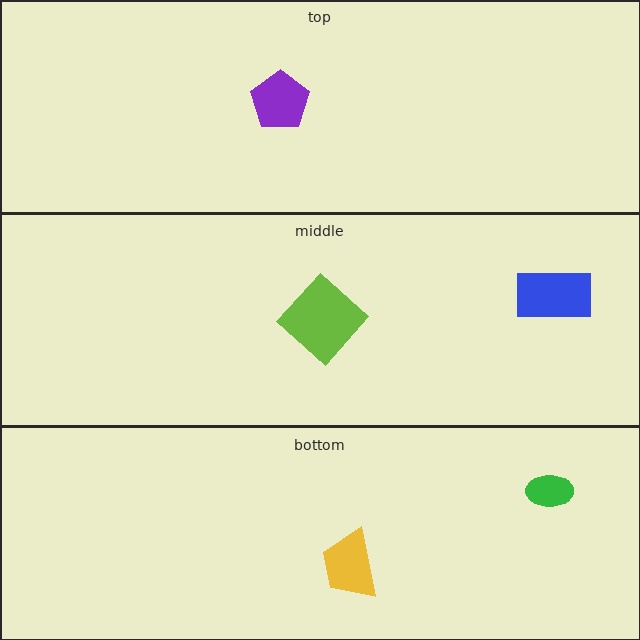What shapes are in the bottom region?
The yellow trapezoid, the green ellipse.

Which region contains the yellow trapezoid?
The bottom region.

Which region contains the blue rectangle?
The middle region.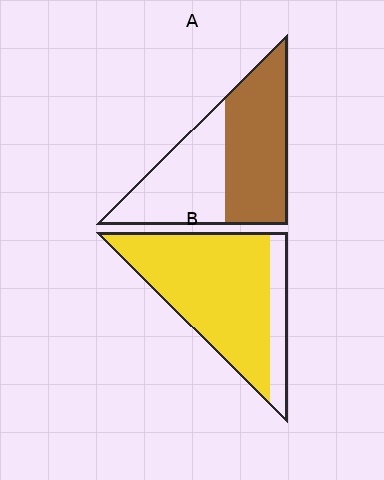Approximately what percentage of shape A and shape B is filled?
A is approximately 55% and B is approximately 80%.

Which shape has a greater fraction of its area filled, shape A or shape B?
Shape B.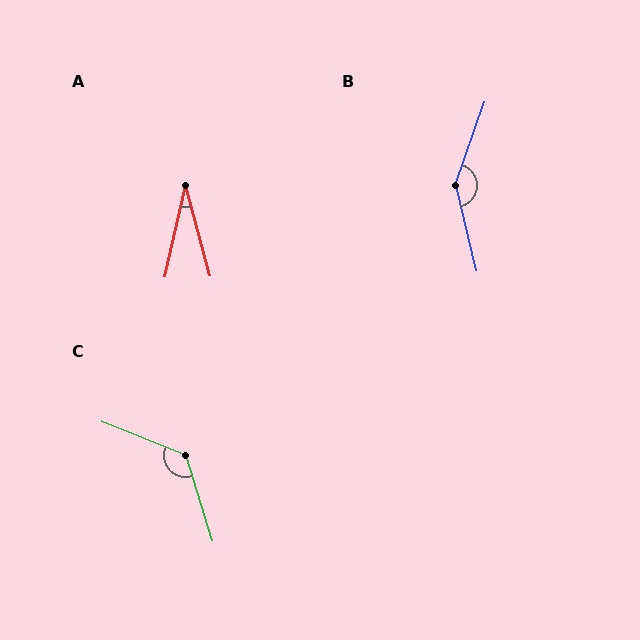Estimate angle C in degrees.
Approximately 129 degrees.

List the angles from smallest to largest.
A (28°), C (129°), B (147°).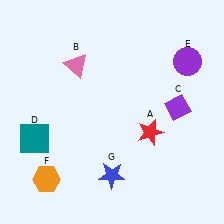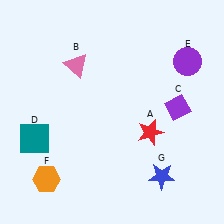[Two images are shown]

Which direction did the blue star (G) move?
The blue star (G) moved right.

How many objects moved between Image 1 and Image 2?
1 object moved between the two images.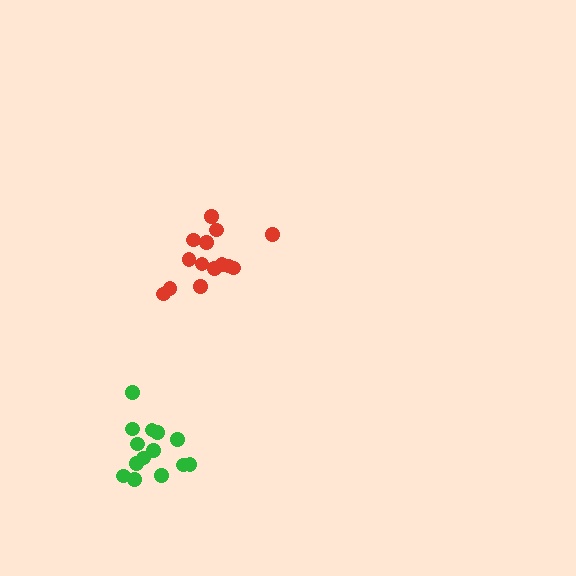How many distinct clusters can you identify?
There are 2 distinct clusters.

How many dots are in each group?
Group 1: 14 dots, Group 2: 14 dots (28 total).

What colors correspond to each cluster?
The clusters are colored: green, red.